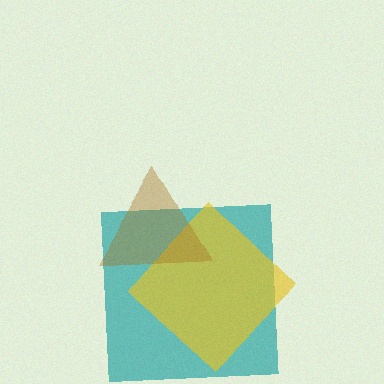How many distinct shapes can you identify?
There are 3 distinct shapes: a teal square, a yellow diamond, a brown triangle.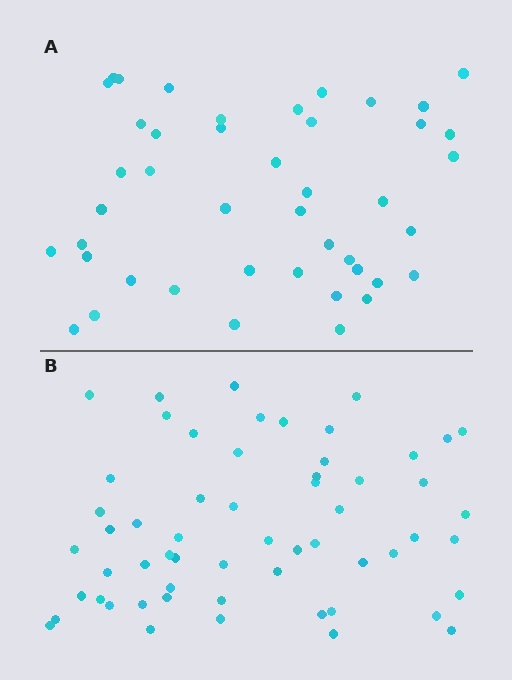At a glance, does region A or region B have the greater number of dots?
Region B (the bottom region) has more dots.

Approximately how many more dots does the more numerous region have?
Region B has approximately 15 more dots than region A.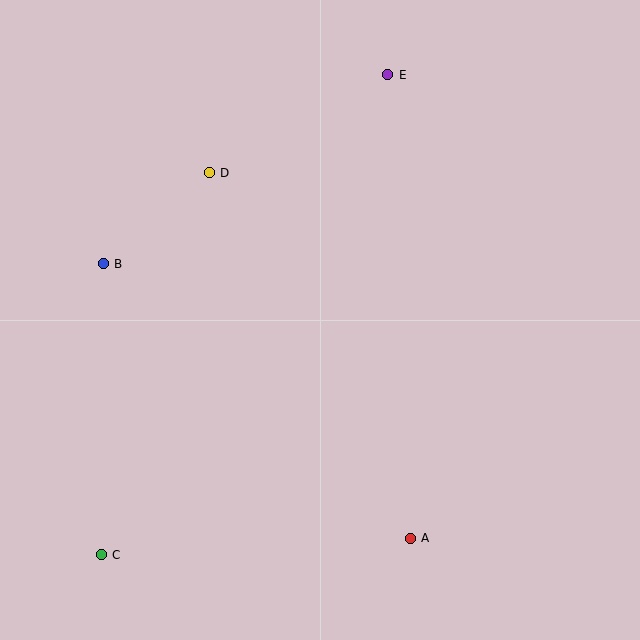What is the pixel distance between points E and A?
The distance between E and A is 464 pixels.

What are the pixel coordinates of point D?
Point D is at (209, 173).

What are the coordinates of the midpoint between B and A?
The midpoint between B and A is at (257, 401).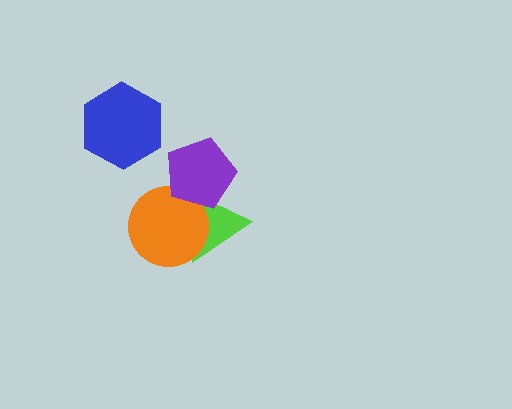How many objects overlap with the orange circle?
2 objects overlap with the orange circle.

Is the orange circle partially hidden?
Yes, it is partially covered by another shape.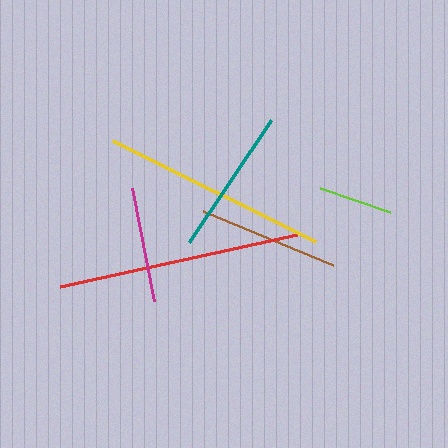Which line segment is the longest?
The red line is the longest at approximately 243 pixels.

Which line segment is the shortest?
The lime line is the shortest at approximately 75 pixels.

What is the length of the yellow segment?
The yellow segment is approximately 227 pixels long.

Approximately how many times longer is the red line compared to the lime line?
The red line is approximately 3.2 times the length of the lime line.